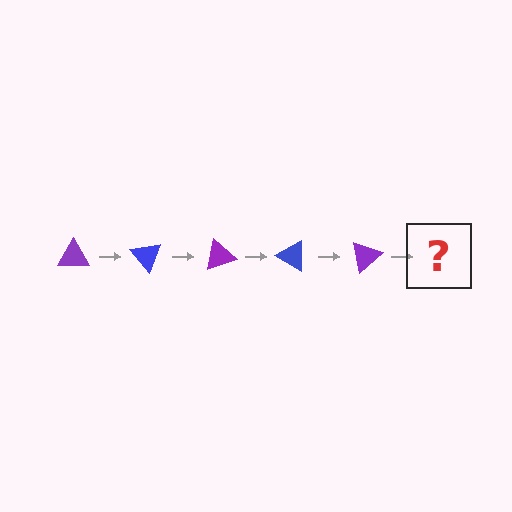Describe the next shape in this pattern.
It should be a blue triangle, rotated 250 degrees from the start.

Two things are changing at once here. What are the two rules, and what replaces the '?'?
The two rules are that it rotates 50 degrees each step and the color cycles through purple and blue. The '?' should be a blue triangle, rotated 250 degrees from the start.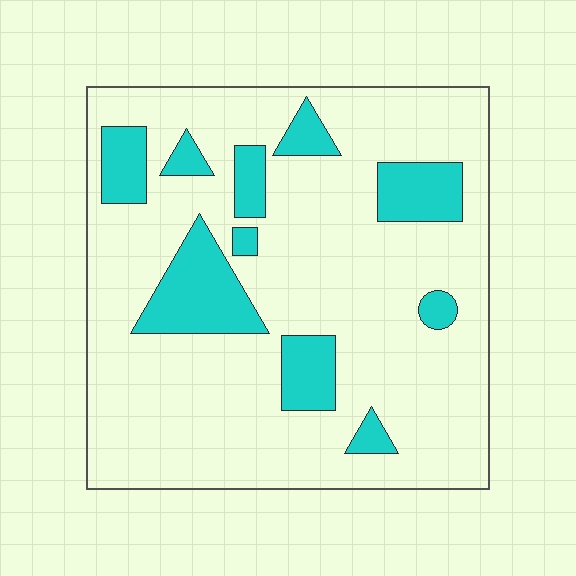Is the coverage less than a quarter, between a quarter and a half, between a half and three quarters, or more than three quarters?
Less than a quarter.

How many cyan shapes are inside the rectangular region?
10.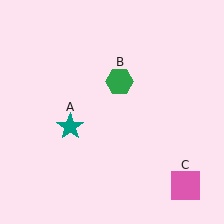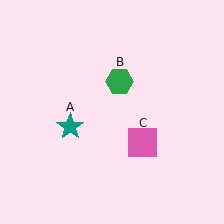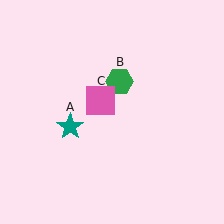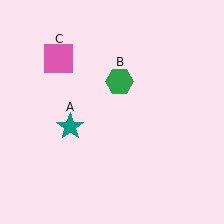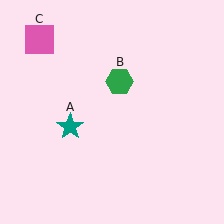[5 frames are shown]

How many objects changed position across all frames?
1 object changed position: pink square (object C).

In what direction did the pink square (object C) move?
The pink square (object C) moved up and to the left.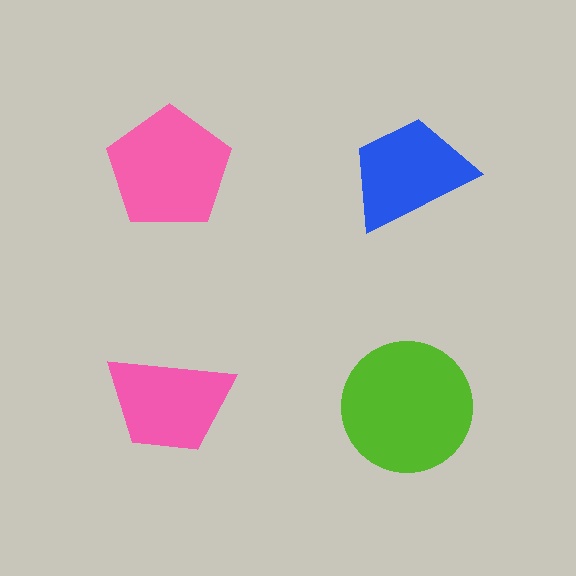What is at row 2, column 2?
A lime circle.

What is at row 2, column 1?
A pink trapezoid.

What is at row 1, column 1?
A pink pentagon.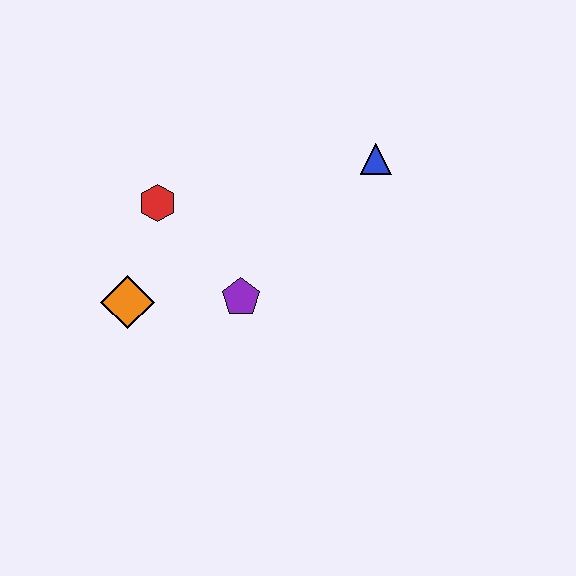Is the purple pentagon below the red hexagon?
Yes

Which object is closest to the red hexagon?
The orange diamond is closest to the red hexagon.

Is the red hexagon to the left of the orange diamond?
No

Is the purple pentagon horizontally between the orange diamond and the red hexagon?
No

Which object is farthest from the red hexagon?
The blue triangle is farthest from the red hexagon.